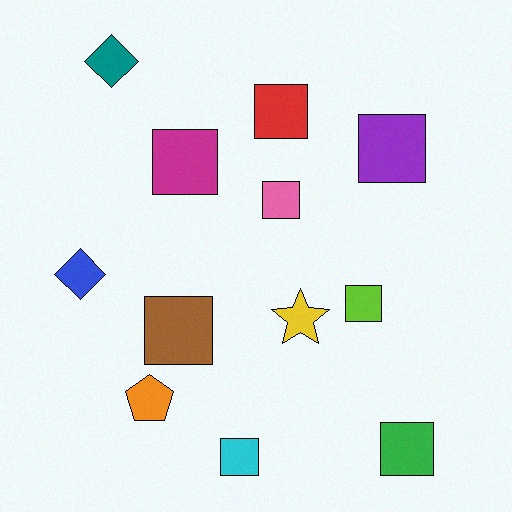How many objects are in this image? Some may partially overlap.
There are 12 objects.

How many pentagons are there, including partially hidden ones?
There is 1 pentagon.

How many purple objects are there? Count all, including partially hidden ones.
There is 1 purple object.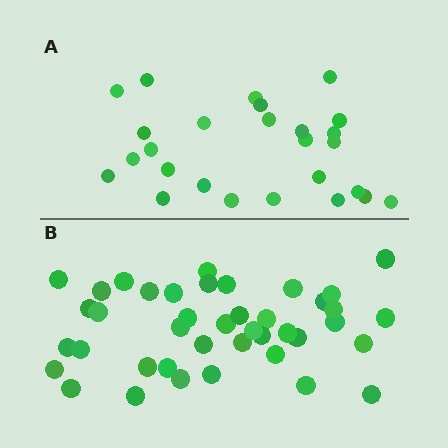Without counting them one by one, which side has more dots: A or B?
Region B (the bottom region) has more dots.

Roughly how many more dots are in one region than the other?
Region B has approximately 15 more dots than region A.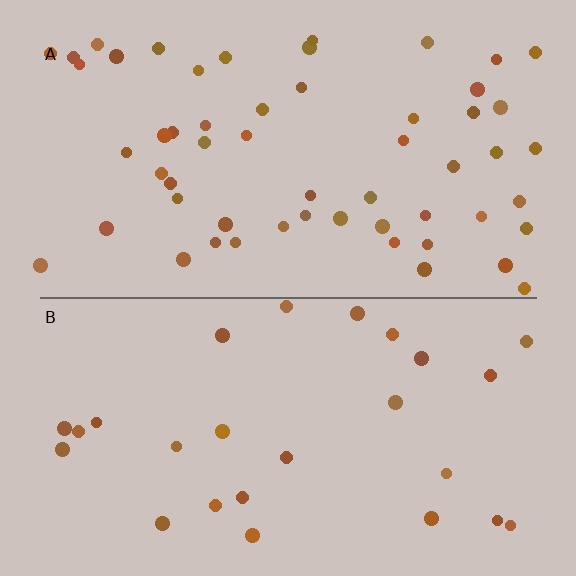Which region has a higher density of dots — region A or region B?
A (the top).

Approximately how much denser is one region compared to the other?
Approximately 2.1× — region A over region B.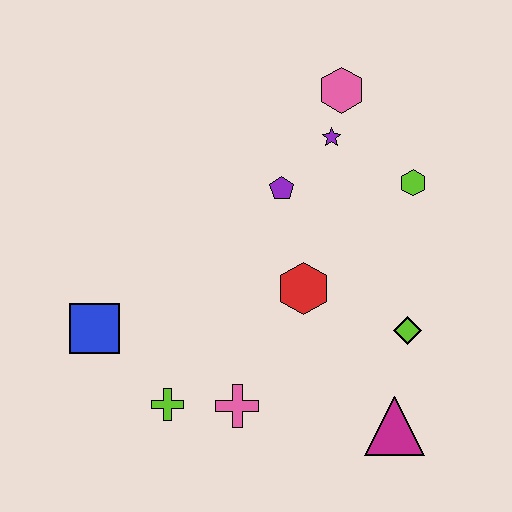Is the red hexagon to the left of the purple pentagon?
No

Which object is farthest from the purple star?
The lime cross is farthest from the purple star.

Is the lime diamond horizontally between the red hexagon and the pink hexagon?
No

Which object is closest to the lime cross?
The pink cross is closest to the lime cross.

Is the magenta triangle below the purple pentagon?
Yes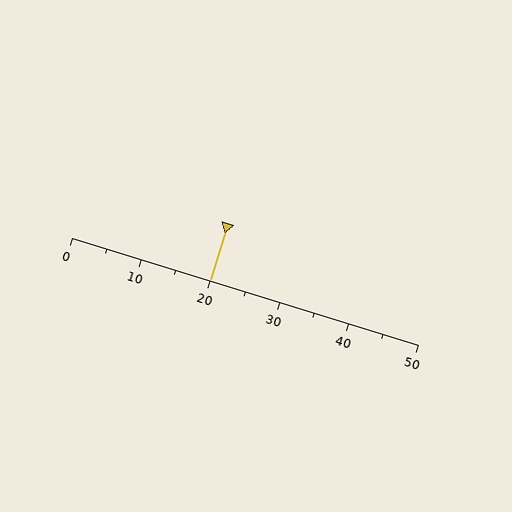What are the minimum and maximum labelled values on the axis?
The axis runs from 0 to 50.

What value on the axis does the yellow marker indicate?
The marker indicates approximately 20.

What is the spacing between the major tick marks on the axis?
The major ticks are spaced 10 apart.